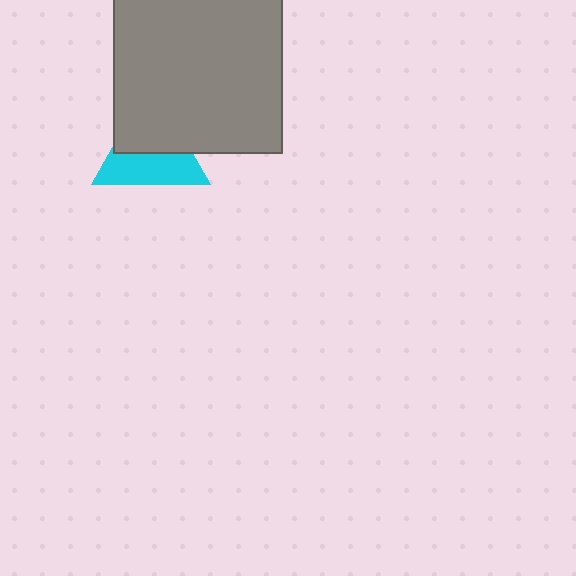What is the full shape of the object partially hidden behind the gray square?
The partially hidden object is a cyan triangle.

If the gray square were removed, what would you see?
You would see the complete cyan triangle.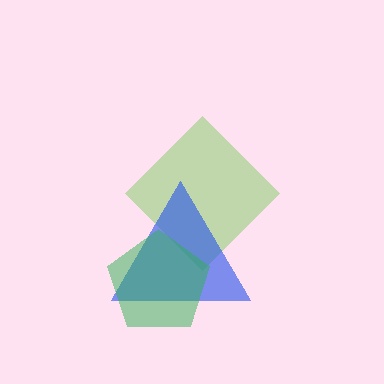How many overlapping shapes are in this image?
There are 3 overlapping shapes in the image.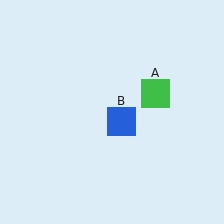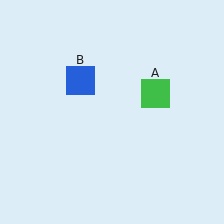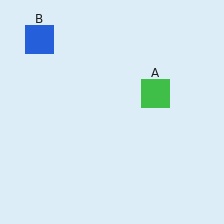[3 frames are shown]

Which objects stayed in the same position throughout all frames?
Green square (object A) remained stationary.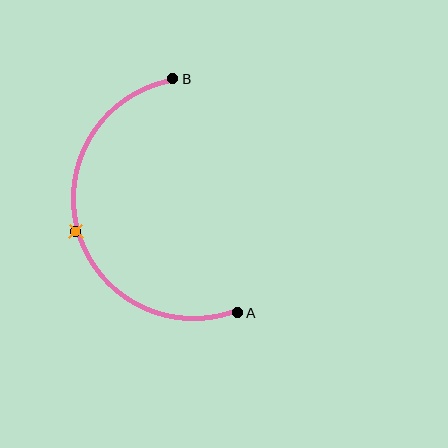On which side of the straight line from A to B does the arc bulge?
The arc bulges to the left of the straight line connecting A and B.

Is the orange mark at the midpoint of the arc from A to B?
Yes. The orange mark lies on the arc at equal arc-length from both A and B — it is the arc midpoint.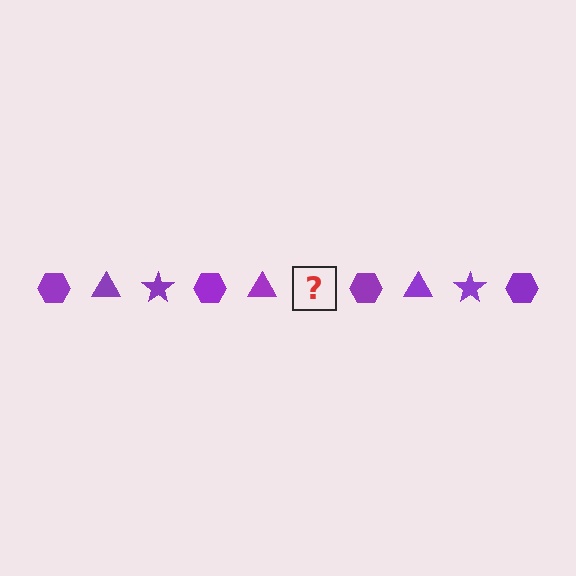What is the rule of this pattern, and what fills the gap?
The rule is that the pattern cycles through hexagon, triangle, star shapes in purple. The gap should be filled with a purple star.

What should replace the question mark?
The question mark should be replaced with a purple star.